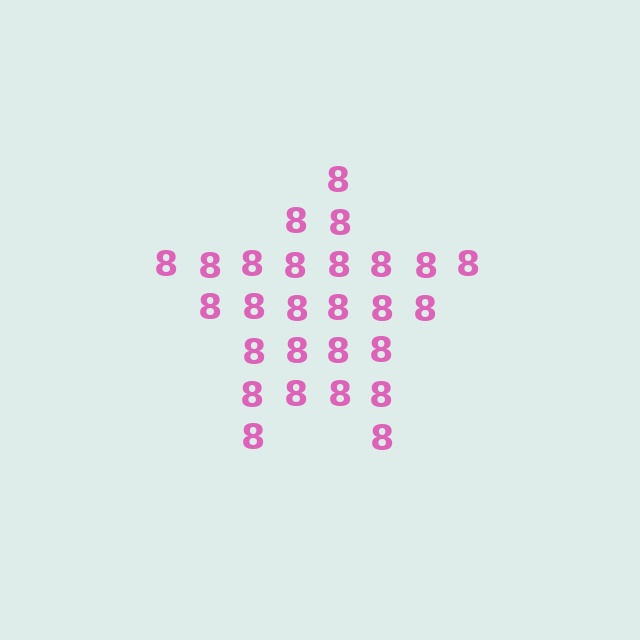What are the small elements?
The small elements are digit 8's.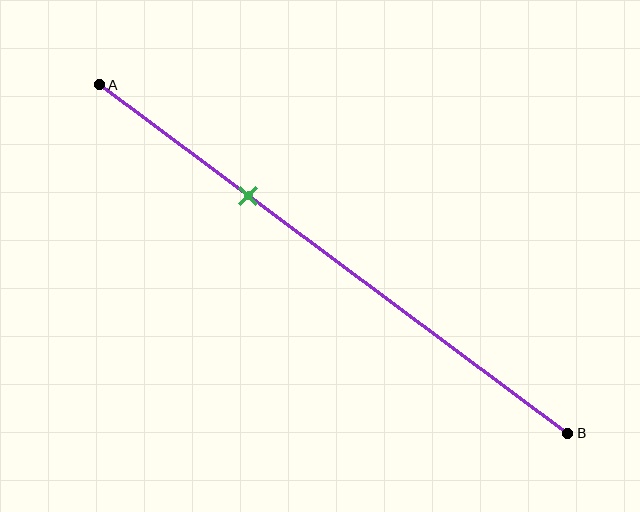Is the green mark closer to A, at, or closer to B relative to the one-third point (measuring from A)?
The green mark is approximately at the one-third point of segment AB.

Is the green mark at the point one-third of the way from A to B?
Yes, the mark is approximately at the one-third point.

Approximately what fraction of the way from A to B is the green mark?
The green mark is approximately 30% of the way from A to B.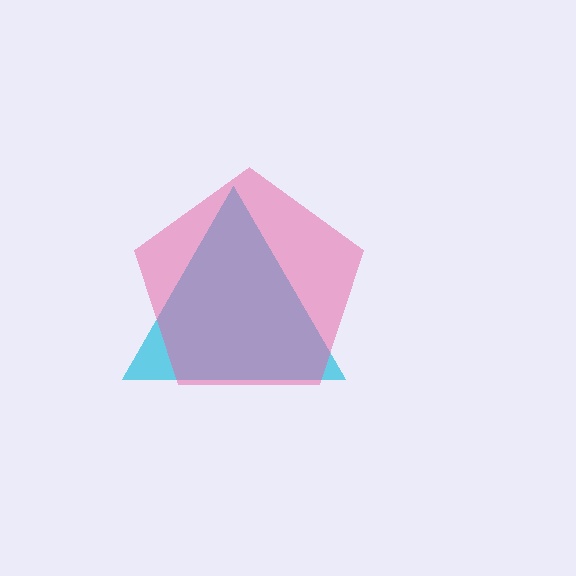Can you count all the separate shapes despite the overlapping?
Yes, there are 2 separate shapes.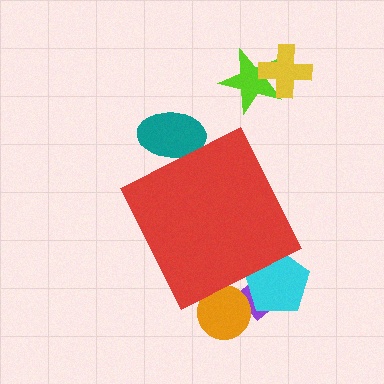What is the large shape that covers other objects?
A red diamond.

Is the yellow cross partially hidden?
No, the yellow cross is fully visible.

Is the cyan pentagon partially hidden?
Yes, the cyan pentagon is partially hidden behind the red diamond.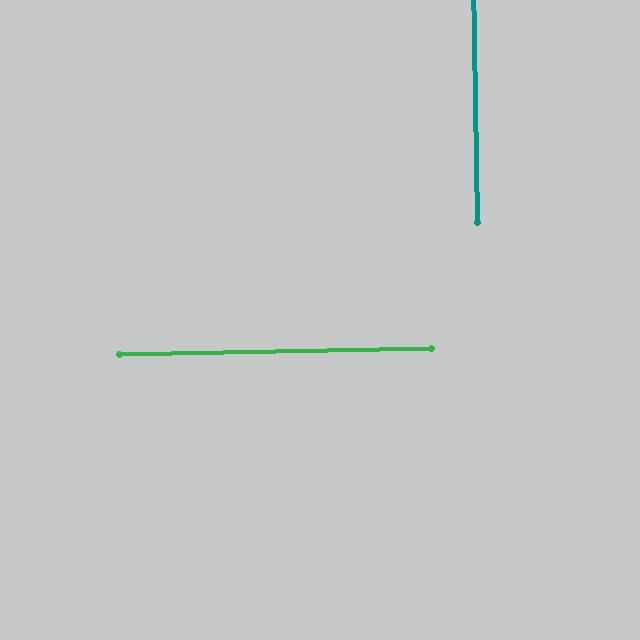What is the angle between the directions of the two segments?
Approximately 90 degrees.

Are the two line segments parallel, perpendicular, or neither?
Perpendicular — they meet at approximately 90°.